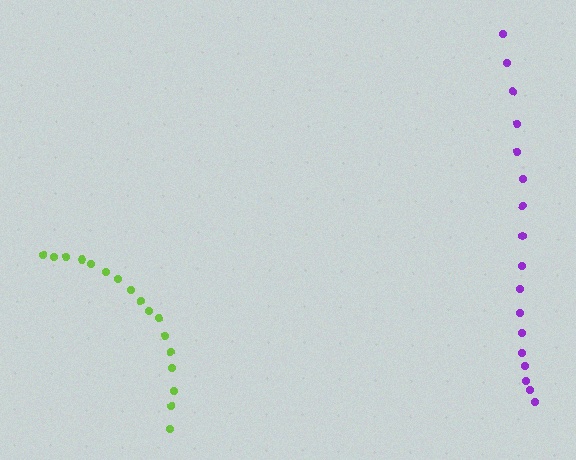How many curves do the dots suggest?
There are 2 distinct paths.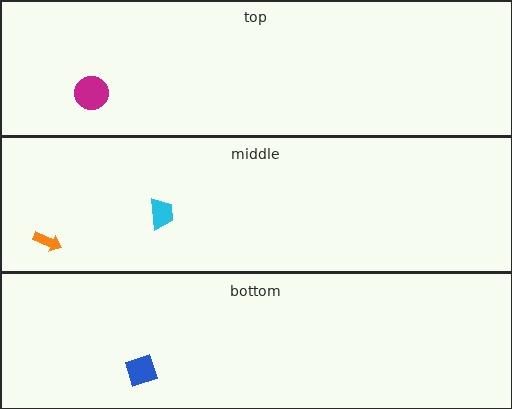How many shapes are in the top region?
1.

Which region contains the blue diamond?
The bottom region.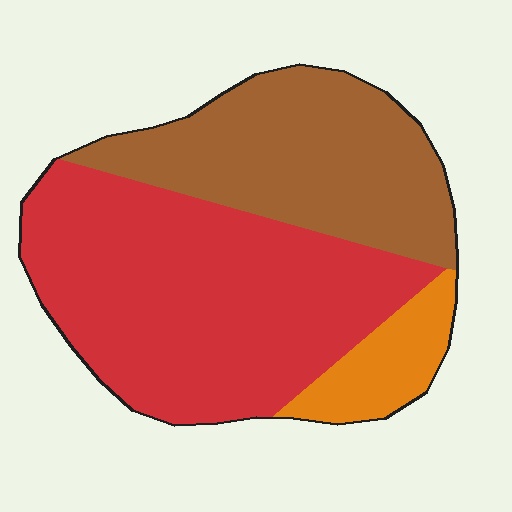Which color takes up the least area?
Orange, at roughly 10%.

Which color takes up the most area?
Red, at roughly 55%.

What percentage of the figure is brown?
Brown covers about 35% of the figure.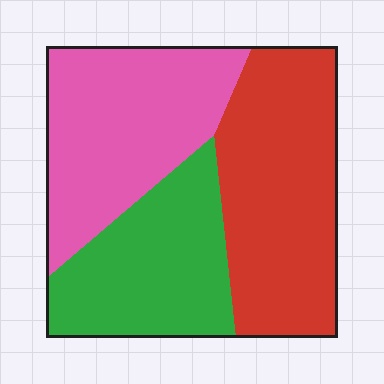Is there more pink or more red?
Red.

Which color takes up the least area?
Green, at roughly 30%.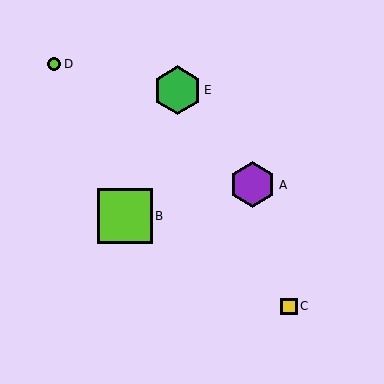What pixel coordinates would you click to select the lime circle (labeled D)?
Click at (54, 64) to select the lime circle D.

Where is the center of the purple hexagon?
The center of the purple hexagon is at (253, 185).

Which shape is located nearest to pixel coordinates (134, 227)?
The lime square (labeled B) at (125, 216) is nearest to that location.